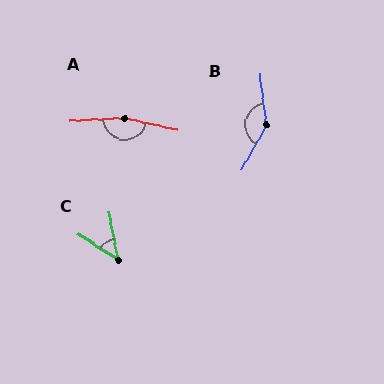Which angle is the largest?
A, at approximately 164 degrees.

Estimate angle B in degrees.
Approximately 144 degrees.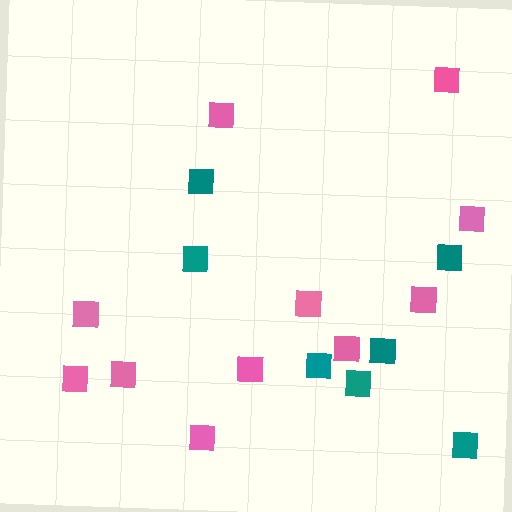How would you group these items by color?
There are 2 groups: one group of pink squares (11) and one group of teal squares (7).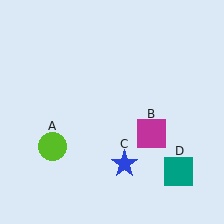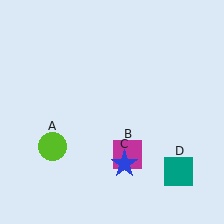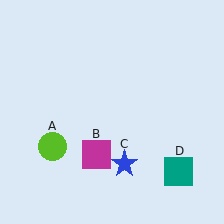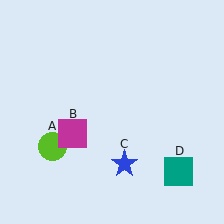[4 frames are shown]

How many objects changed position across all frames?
1 object changed position: magenta square (object B).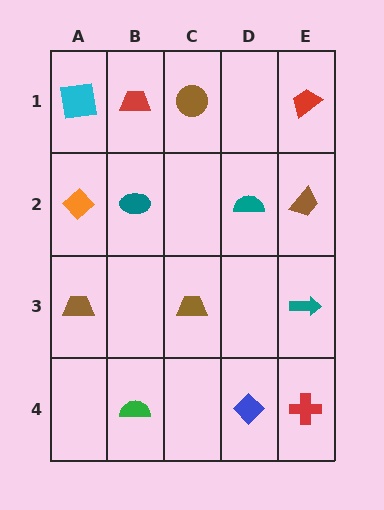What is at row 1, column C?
A brown circle.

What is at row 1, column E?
A red trapezoid.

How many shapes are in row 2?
4 shapes.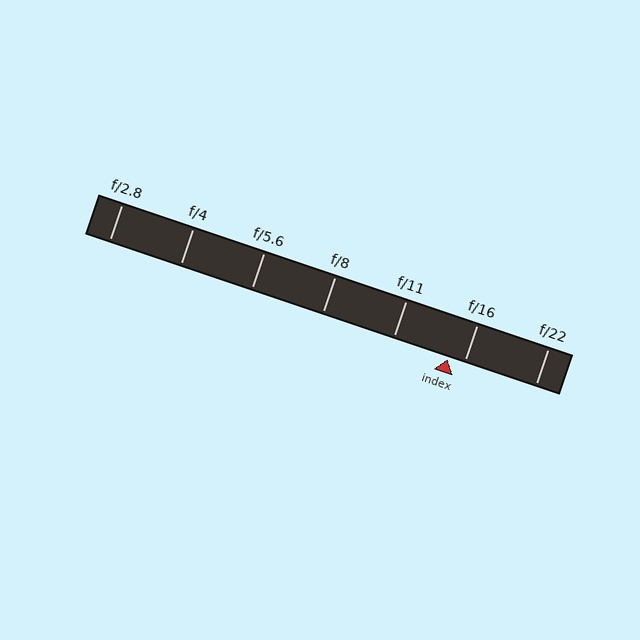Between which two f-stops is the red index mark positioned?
The index mark is between f/11 and f/16.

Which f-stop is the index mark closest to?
The index mark is closest to f/16.